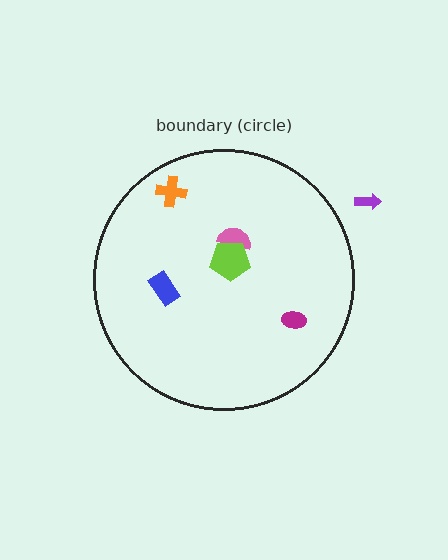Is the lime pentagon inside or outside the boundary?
Inside.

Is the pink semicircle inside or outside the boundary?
Inside.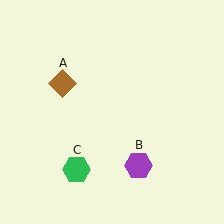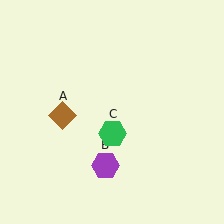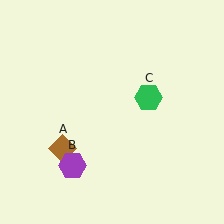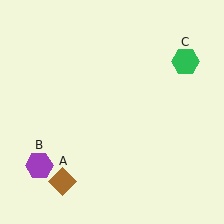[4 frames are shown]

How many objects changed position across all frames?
3 objects changed position: brown diamond (object A), purple hexagon (object B), green hexagon (object C).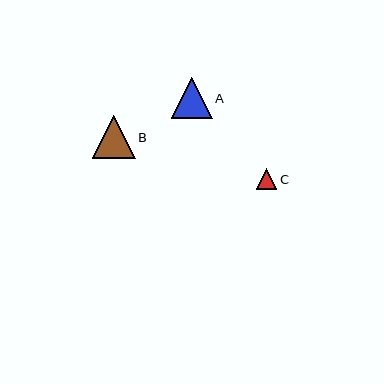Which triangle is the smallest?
Triangle C is the smallest with a size of approximately 21 pixels.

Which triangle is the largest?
Triangle B is the largest with a size of approximately 43 pixels.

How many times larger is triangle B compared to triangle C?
Triangle B is approximately 2.0 times the size of triangle C.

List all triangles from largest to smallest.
From largest to smallest: B, A, C.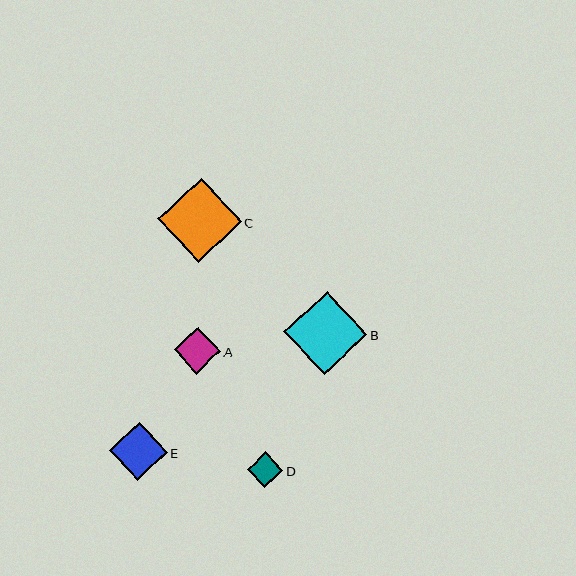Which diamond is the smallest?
Diamond D is the smallest with a size of approximately 36 pixels.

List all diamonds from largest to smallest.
From largest to smallest: C, B, E, A, D.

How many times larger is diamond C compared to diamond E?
Diamond C is approximately 1.4 times the size of diamond E.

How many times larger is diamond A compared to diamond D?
Diamond A is approximately 1.3 times the size of diamond D.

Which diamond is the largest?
Diamond C is the largest with a size of approximately 83 pixels.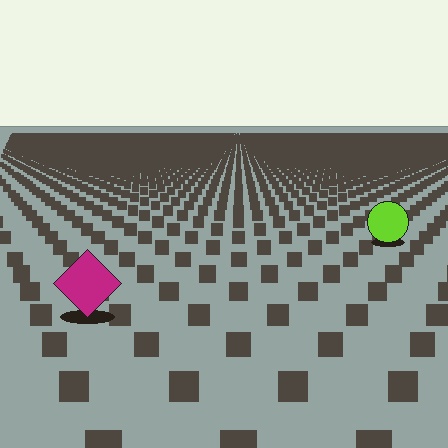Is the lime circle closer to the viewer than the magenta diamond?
No. The magenta diamond is closer — you can tell from the texture gradient: the ground texture is coarser near it.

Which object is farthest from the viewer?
The lime circle is farthest from the viewer. It appears smaller and the ground texture around it is denser.